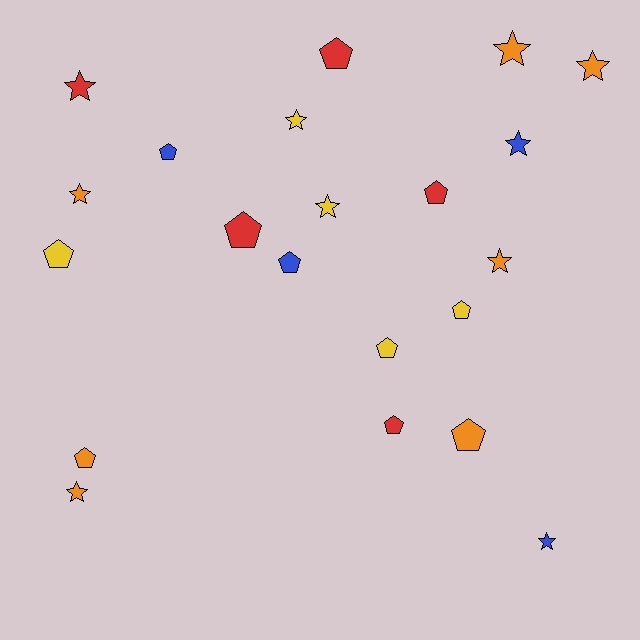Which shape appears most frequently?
Pentagon, with 11 objects.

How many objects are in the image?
There are 21 objects.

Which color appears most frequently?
Orange, with 7 objects.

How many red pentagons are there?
There are 4 red pentagons.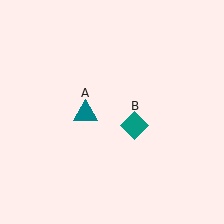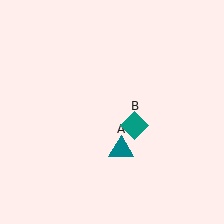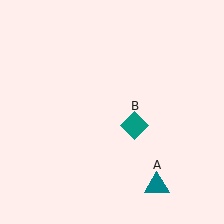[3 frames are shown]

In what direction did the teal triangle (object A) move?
The teal triangle (object A) moved down and to the right.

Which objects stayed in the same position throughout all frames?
Teal diamond (object B) remained stationary.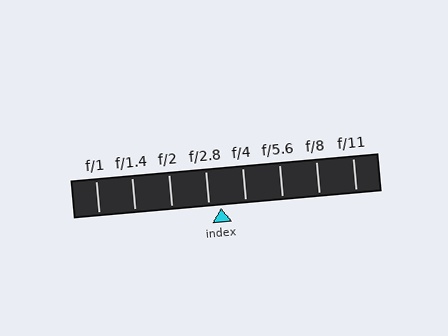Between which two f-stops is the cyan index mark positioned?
The index mark is between f/2.8 and f/4.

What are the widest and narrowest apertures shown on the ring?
The widest aperture shown is f/1 and the narrowest is f/11.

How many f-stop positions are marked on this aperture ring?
There are 8 f-stop positions marked.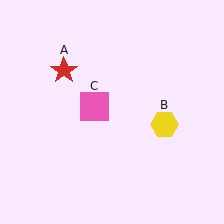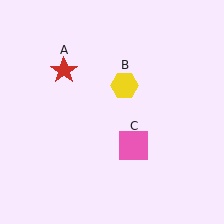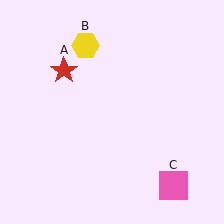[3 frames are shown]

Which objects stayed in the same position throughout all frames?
Red star (object A) remained stationary.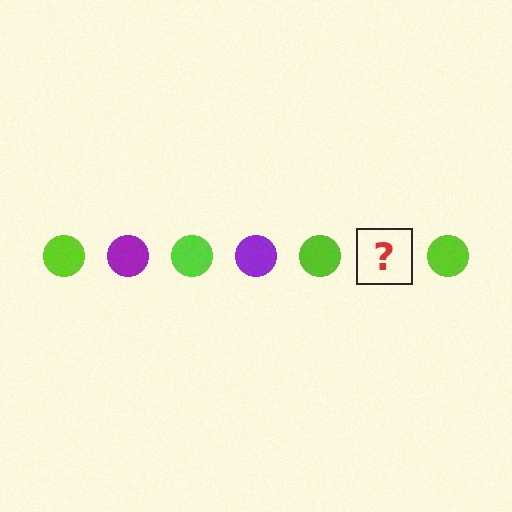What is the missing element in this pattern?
The missing element is a purple circle.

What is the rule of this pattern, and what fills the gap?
The rule is that the pattern cycles through lime, purple circles. The gap should be filled with a purple circle.